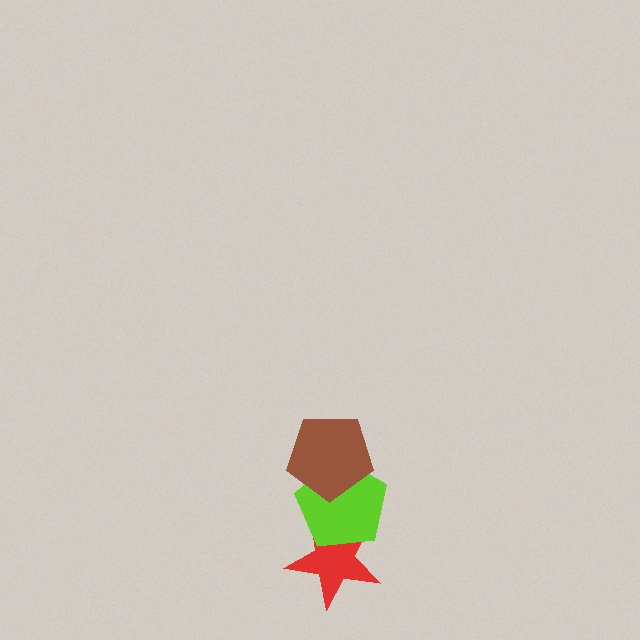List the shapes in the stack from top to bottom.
From top to bottom: the brown pentagon, the lime pentagon, the red star.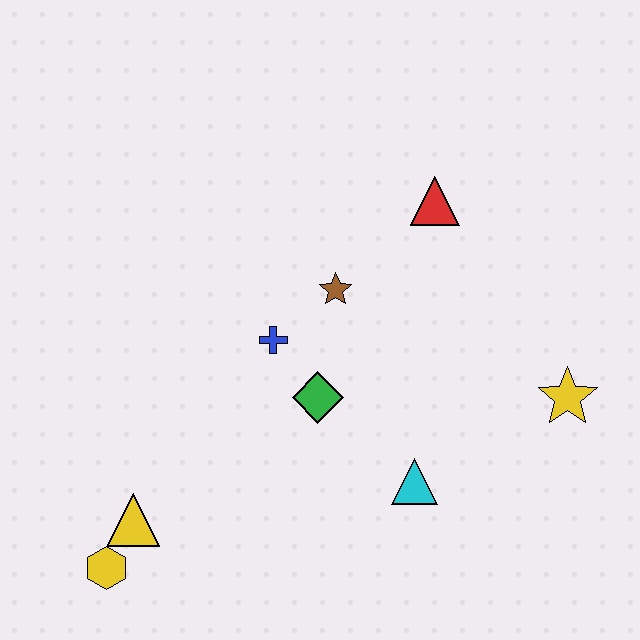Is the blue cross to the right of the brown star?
No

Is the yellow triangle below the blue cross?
Yes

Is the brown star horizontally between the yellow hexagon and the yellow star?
Yes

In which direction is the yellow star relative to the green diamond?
The yellow star is to the right of the green diamond.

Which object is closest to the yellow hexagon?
The yellow triangle is closest to the yellow hexagon.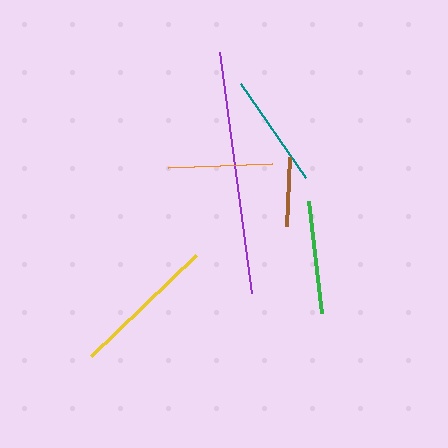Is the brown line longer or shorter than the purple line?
The purple line is longer than the brown line.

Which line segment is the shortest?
The brown line is the shortest at approximately 69 pixels.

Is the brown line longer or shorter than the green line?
The green line is longer than the brown line.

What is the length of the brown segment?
The brown segment is approximately 69 pixels long.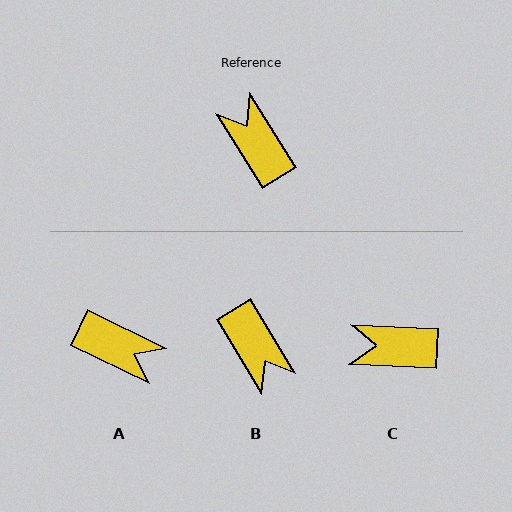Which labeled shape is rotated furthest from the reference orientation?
B, about 179 degrees away.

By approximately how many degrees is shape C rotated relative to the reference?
Approximately 55 degrees counter-clockwise.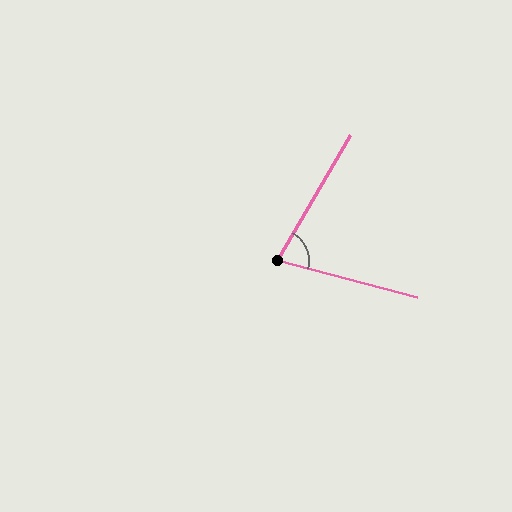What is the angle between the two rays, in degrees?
Approximately 74 degrees.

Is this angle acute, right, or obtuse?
It is acute.